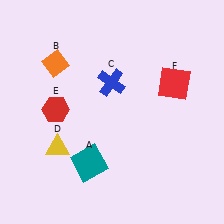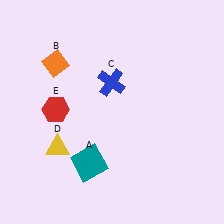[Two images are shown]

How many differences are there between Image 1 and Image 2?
There is 1 difference between the two images.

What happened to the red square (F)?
The red square (F) was removed in Image 2. It was in the top-right area of Image 1.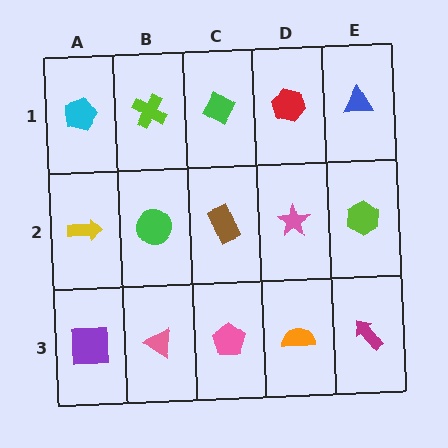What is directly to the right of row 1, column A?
A lime cross.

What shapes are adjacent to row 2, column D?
A red hexagon (row 1, column D), an orange semicircle (row 3, column D), a brown rectangle (row 2, column C), a lime hexagon (row 2, column E).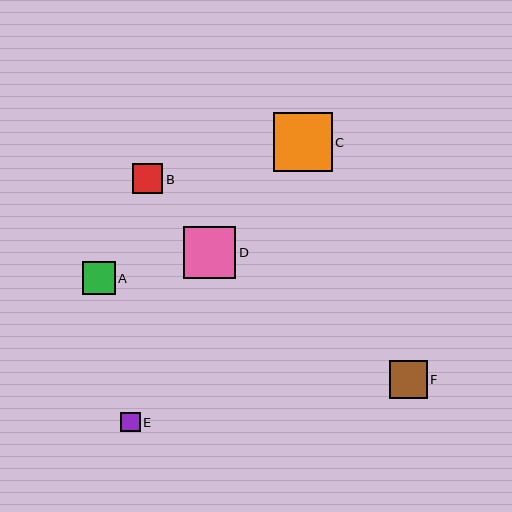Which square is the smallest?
Square E is the smallest with a size of approximately 19 pixels.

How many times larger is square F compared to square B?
Square F is approximately 1.2 times the size of square B.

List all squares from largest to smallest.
From largest to smallest: C, D, F, A, B, E.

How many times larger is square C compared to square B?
Square C is approximately 1.9 times the size of square B.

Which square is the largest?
Square C is the largest with a size of approximately 58 pixels.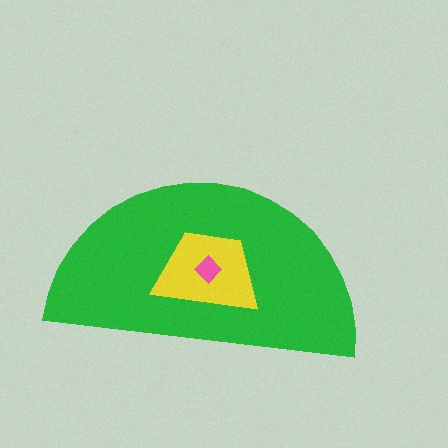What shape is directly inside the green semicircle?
The yellow trapezoid.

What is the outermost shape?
The green semicircle.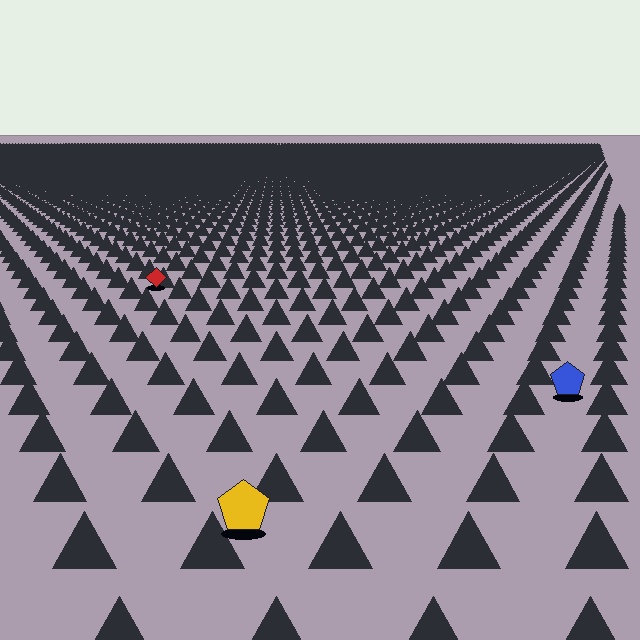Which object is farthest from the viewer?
The red diamond is farthest from the viewer. It appears smaller and the ground texture around it is denser.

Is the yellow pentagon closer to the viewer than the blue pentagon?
Yes. The yellow pentagon is closer — you can tell from the texture gradient: the ground texture is coarser near it.